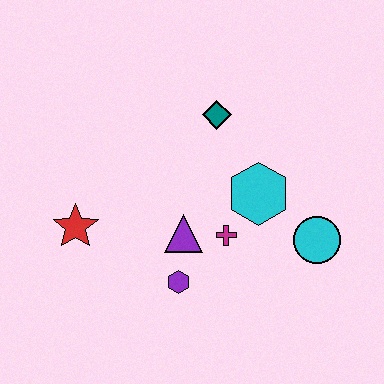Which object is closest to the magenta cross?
The purple triangle is closest to the magenta cross.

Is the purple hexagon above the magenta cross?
No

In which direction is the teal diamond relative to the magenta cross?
The teal diamond is above the magenta cross.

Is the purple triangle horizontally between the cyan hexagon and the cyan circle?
No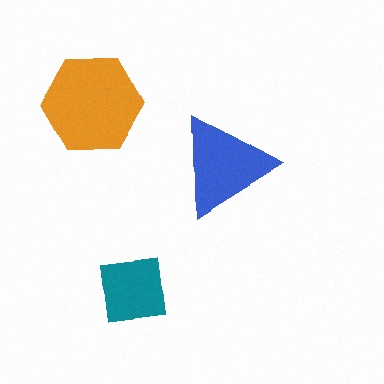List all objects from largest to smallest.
The orange hexagon, the blue triangle, the teal square.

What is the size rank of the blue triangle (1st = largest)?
2nd.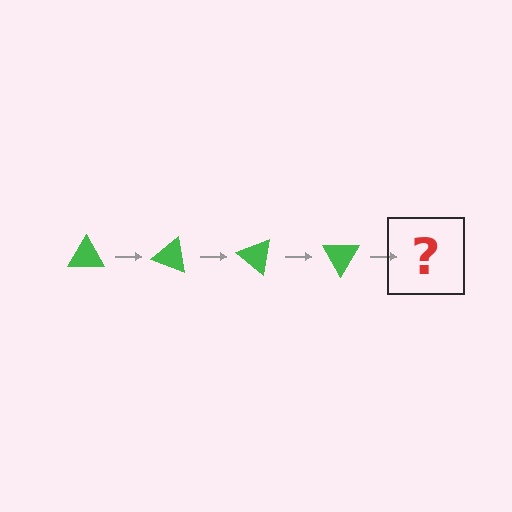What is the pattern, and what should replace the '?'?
The pattern is that the triangle rotates 20 degrees each step. The '?' should be a green triangle rotated 80 degrees.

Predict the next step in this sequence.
The next step is a green triangle rotated 80 degrees.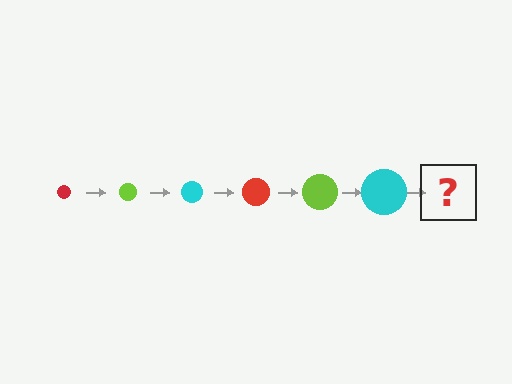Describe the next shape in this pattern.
It should be a red circle, larger than the previous one.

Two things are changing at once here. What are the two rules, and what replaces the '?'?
The two rules are that the circle grows larger each step and the color cycles through red, lime, and cyan. The '?' should be a red circle, larger than the previous one.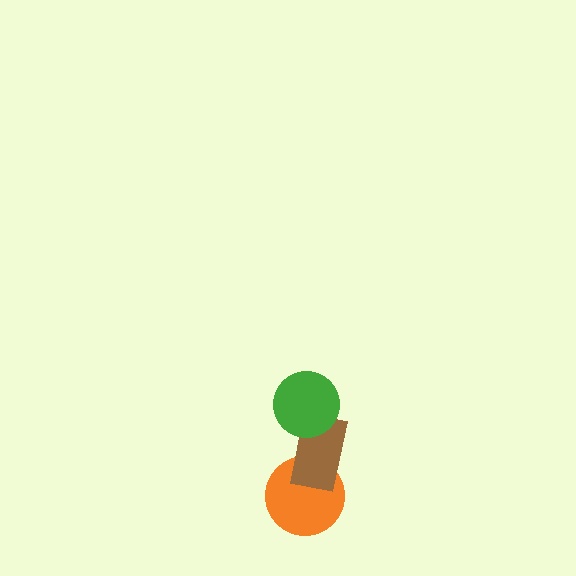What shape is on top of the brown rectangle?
The green circle is on top of the brown rectangle.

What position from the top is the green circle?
The green circle is 1st from the top.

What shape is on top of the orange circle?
The brown rectangle is on top of the orange circle.